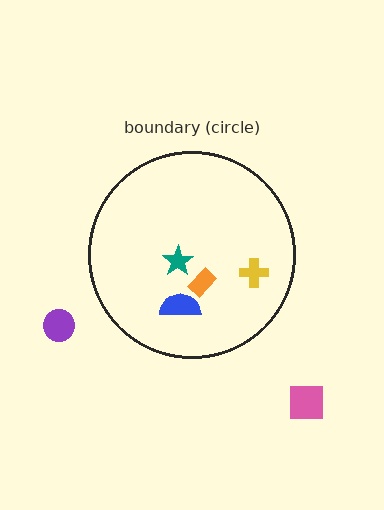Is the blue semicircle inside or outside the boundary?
Inside.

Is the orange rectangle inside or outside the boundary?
Inside.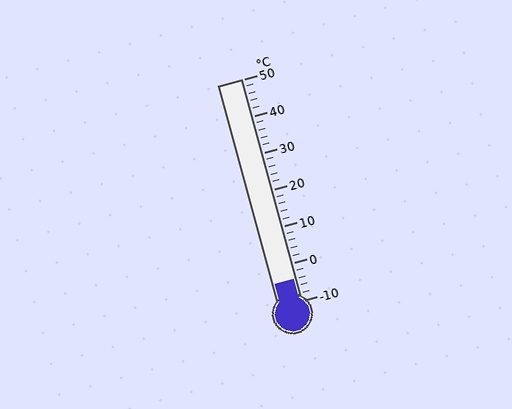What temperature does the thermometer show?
The thermometer shows approximately -4°C.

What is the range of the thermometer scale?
The thermometer scale ranges from -10°C to 50°C.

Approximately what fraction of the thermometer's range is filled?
The thermometer is filled to approximately 10% of its range.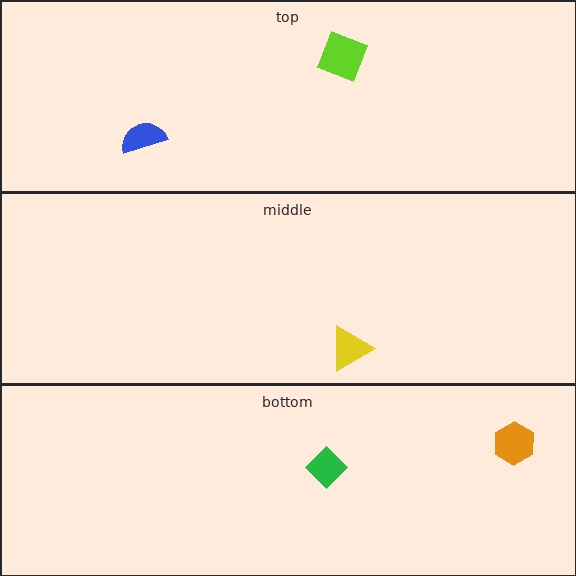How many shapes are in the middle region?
1.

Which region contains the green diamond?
The bottom region.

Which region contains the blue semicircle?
The top region.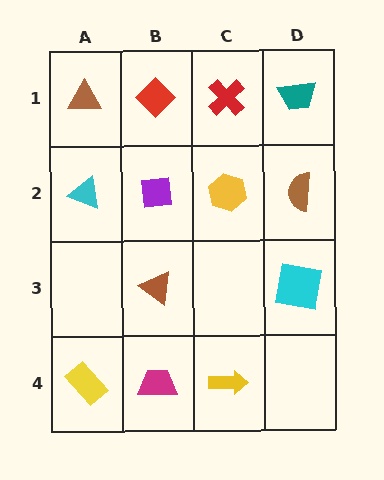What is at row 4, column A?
A yellow rectangle.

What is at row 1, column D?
A teal trapezoid.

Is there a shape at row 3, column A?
No, that cell is empty.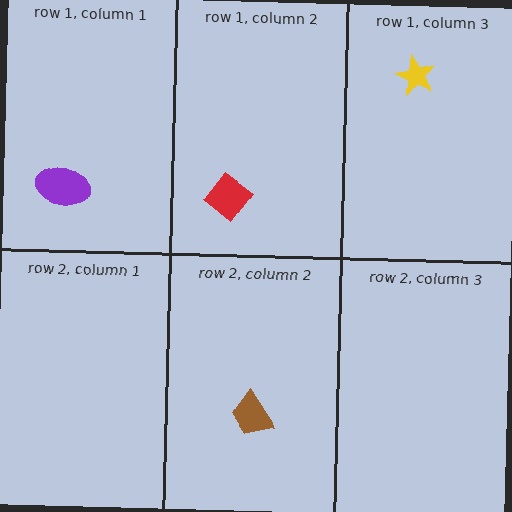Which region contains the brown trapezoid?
The row 2, column 2 region.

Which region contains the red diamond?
The row 1, column 2 region.